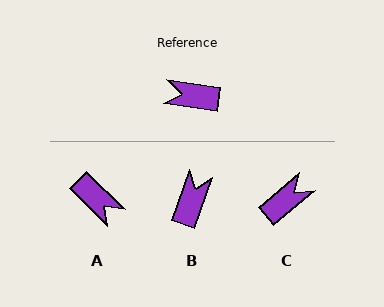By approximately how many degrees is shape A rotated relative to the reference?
Approximately 143 degrees counter-clockwise.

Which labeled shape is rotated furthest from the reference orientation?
A, about 143 degrees away.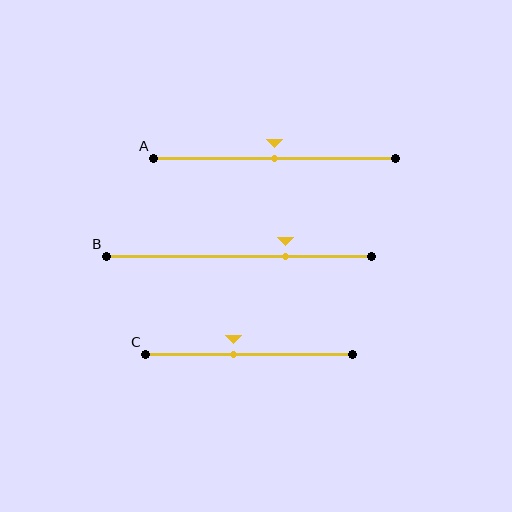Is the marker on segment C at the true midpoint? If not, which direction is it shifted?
No, the marker on segment C is shifted to the left by about 8% of the segment length.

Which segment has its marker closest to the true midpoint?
Segment A has its marker closest to the true midpoint.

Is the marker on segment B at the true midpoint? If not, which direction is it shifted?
No, the marker on segment B is shifted to the right by about 17% of the segment length.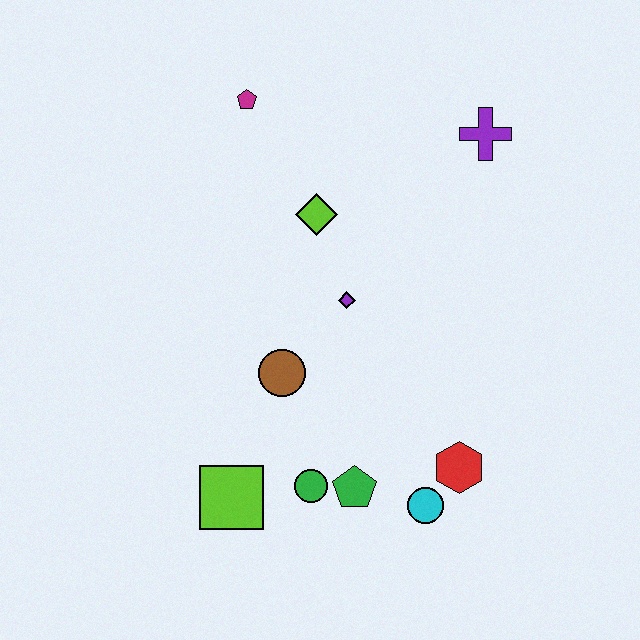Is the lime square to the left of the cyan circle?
Yes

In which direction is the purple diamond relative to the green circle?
The purple diamond is above the green circle.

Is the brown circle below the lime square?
No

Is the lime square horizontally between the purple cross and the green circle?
No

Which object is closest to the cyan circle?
The red hexagon is closest to the cyan circle.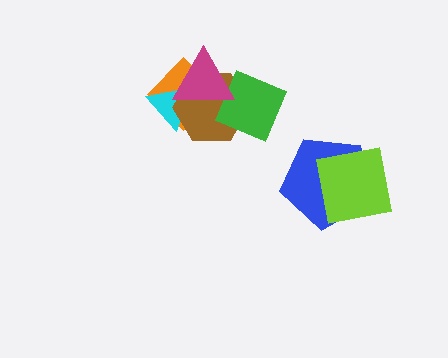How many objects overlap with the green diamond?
2 objects overlap with the green diamond.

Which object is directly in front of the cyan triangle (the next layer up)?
The brown hexagon is directly in front of the cyan triangle.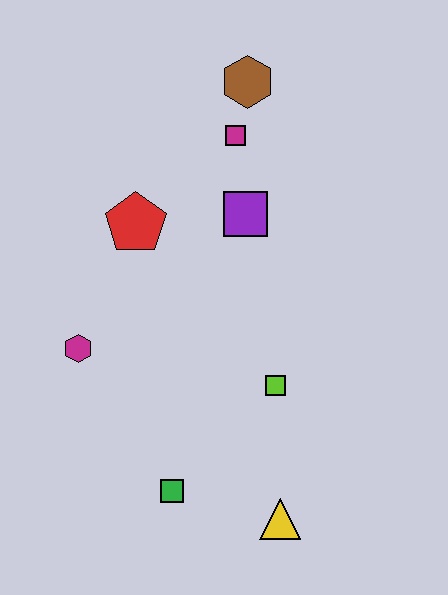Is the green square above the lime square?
No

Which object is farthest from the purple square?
The yellow triangle is farthest from the purple square.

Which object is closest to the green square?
The yellow triangle is closest to the green square.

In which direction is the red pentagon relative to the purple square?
The red pentagon is to the left of the purple square.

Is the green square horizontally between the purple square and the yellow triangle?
No